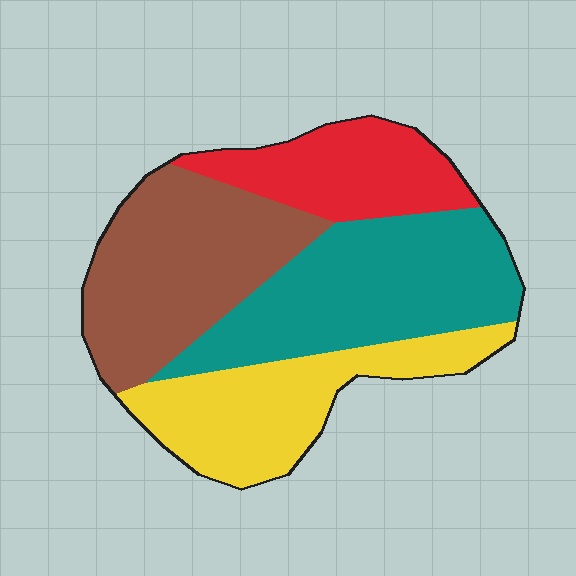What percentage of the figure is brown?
Brown takes up between a quarter and a half of the figure.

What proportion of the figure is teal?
Teal takes up between a quarter and a half of the figure.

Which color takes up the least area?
Red, at roughly 15%.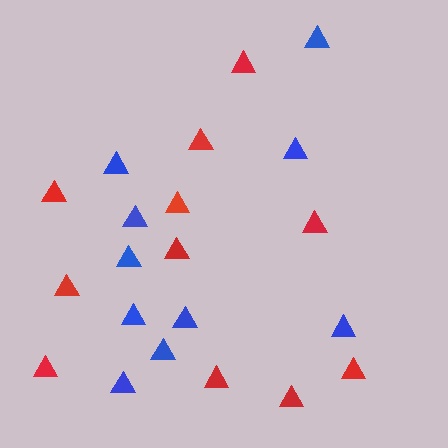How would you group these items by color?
There are 2 groups: one group of blue triangles (10) and one group of red triangles (11).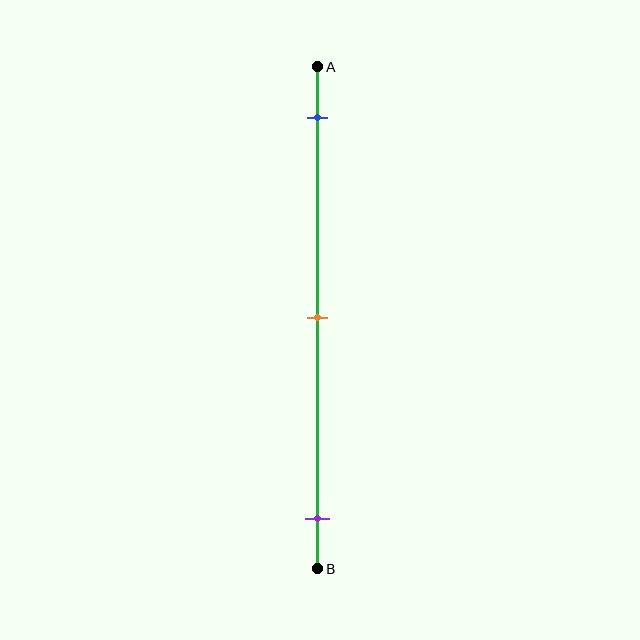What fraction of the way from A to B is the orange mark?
The orange mark is approximately 50% (0.5) of the way from A to B.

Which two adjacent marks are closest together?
The blue and orange marks are the closest adjacent pair.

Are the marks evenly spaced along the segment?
Yes, the marks are approximately evenly spaced.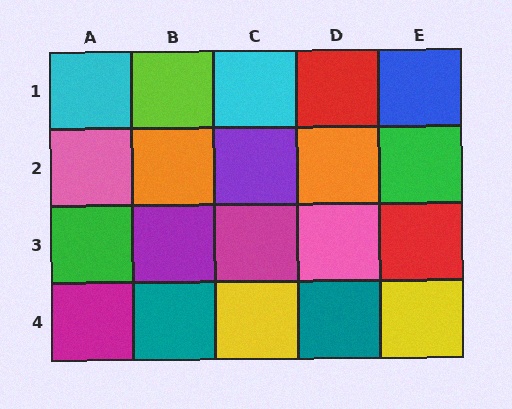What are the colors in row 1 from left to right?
Cyan, lime, cyan, red, blue.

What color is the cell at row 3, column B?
Purple.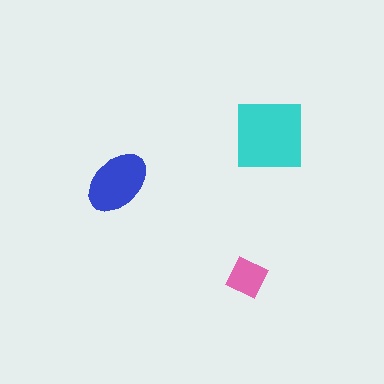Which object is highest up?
The cyan square is topmost.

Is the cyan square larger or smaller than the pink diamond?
Larger.